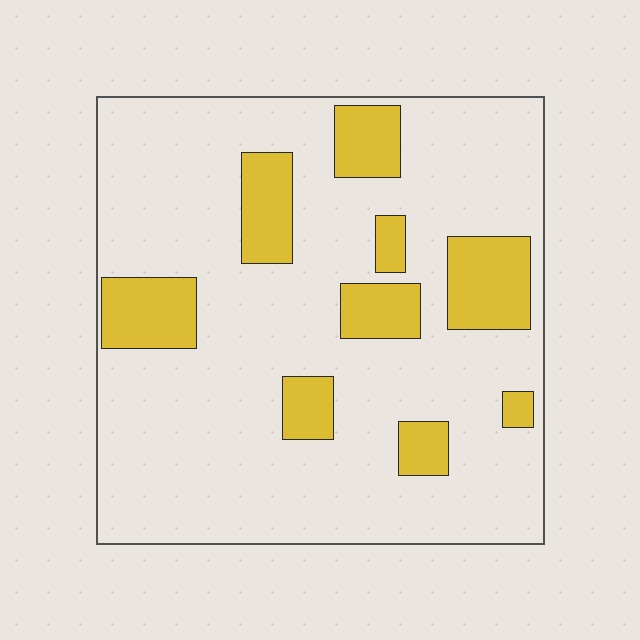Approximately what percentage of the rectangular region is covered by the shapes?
Approximately 20%.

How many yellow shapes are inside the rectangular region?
9.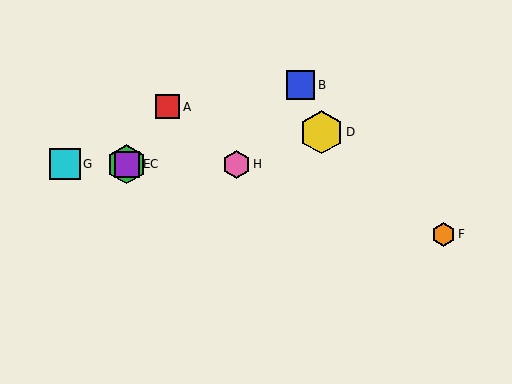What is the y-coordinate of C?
Object C is at y≈164.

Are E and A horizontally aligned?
No, E is at y≈164 and A is at y≈107.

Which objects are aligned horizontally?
Objects C, E, G, H are aligned horizontally.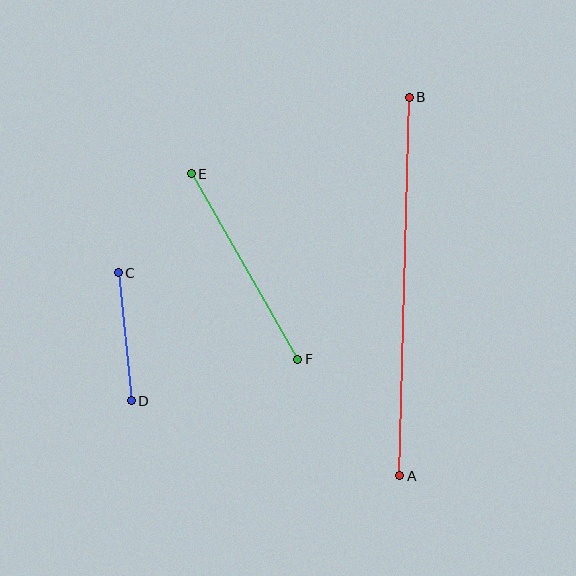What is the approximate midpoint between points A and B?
The midpoint is at approximately (404, 286) pixels.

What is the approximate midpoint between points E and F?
The midpoint is at approximately (244, 266) pixels.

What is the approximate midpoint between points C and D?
The midpoint is at approximately (125, 337) pixels.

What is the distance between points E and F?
The distance is approximately 214 pixels.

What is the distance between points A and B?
The distance is approximately 379 pixels.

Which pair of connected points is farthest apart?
Points A and B are farthest apart.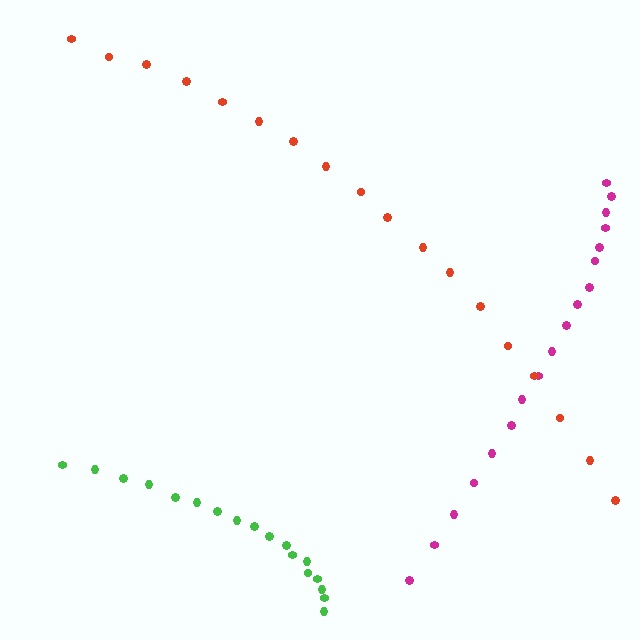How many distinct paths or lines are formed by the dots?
There are 3 distinct paths.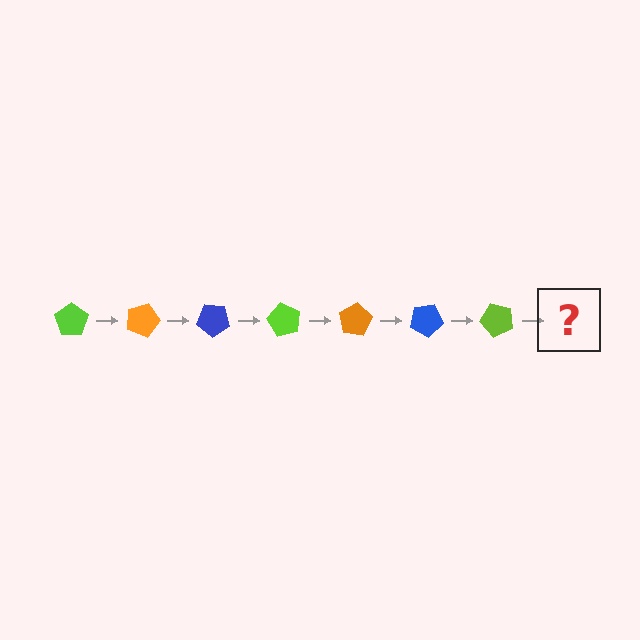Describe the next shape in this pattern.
It should be an orange pentagon, rotated 140 degrees from the start.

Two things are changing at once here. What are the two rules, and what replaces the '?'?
The two rules are that it rotates 20 degrees each step and the color cycles through lime, orange, and blue. The '?' should be an orange pentagon, rotated 140 degrees from the start.